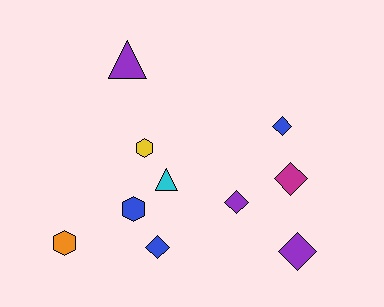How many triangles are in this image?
There are 2 triangles.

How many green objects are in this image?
There are no green objects.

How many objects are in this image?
There are 10 objects.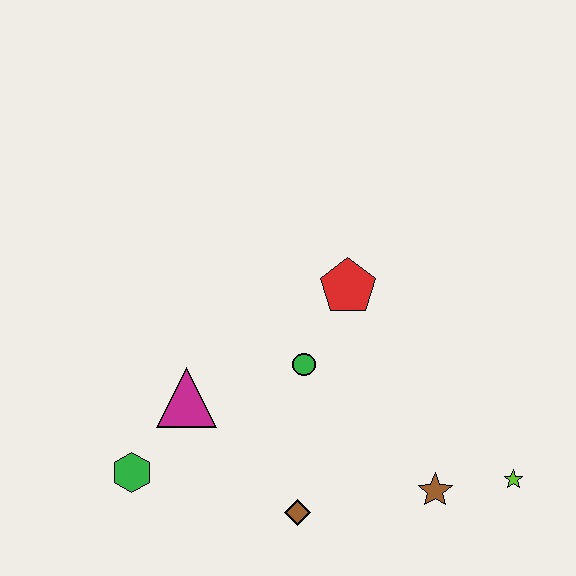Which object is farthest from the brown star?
The green hexagon is farthest from the brown star.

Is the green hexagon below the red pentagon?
Yes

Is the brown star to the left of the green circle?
No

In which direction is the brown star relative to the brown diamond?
The brown star is to the right of the brown diamond.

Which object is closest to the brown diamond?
The brown star is closest to the brown diamond.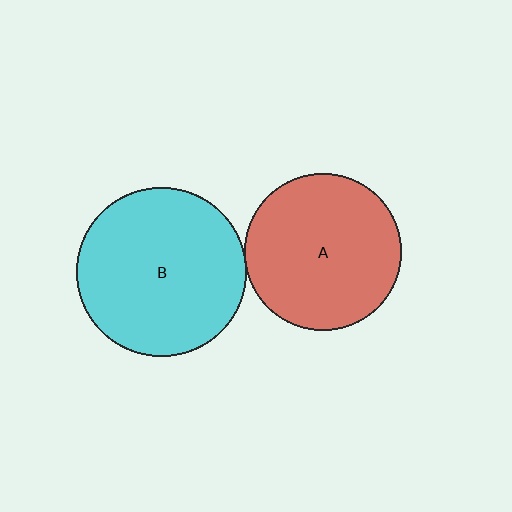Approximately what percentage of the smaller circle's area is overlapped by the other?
Approximately 5%.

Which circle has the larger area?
Circle B (cyan).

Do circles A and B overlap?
Yes.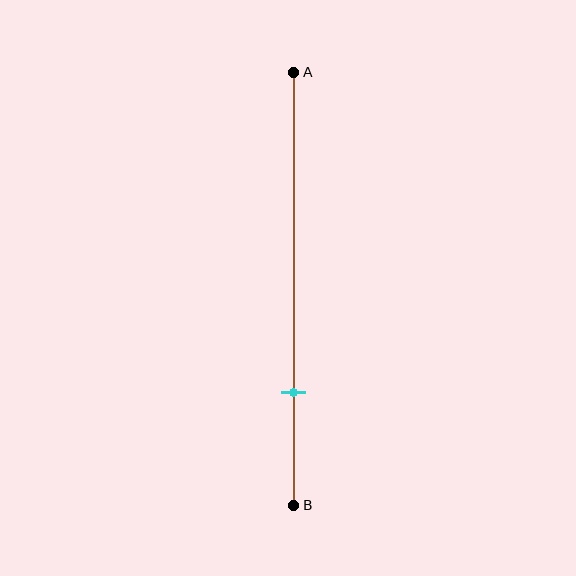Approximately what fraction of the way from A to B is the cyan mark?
The cyan mark is approximately 75% of the way from A to B.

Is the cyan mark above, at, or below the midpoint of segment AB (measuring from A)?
The cyan mark is below the midpoint of segment AB.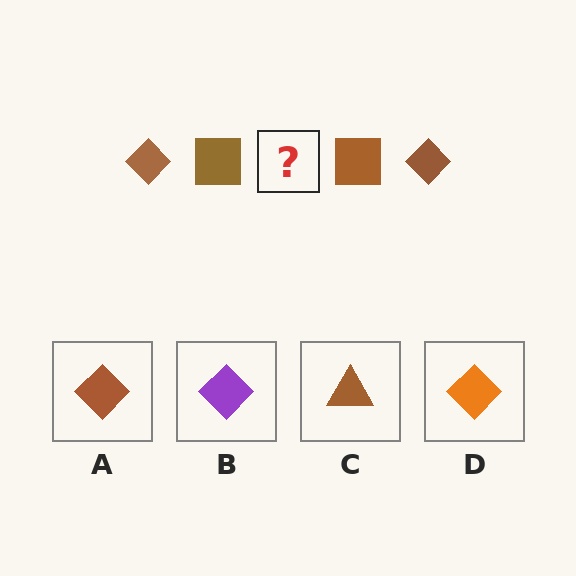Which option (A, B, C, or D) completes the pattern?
A.